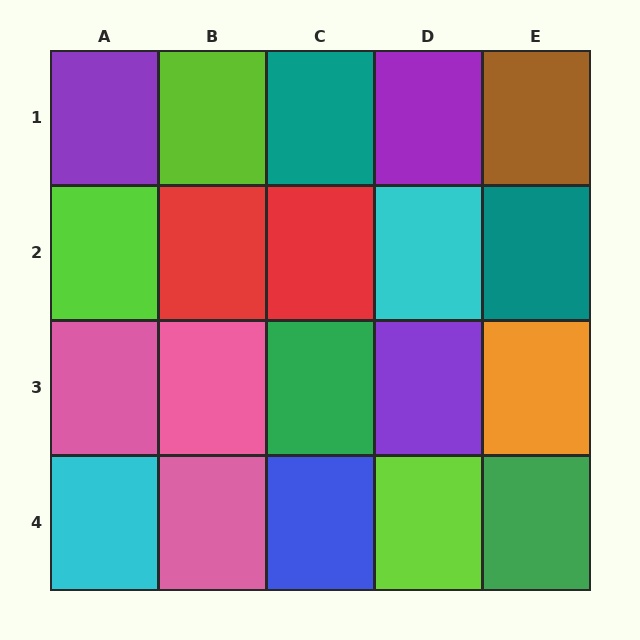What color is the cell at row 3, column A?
Pink.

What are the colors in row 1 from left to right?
Purple, lime, teal, purple, brown.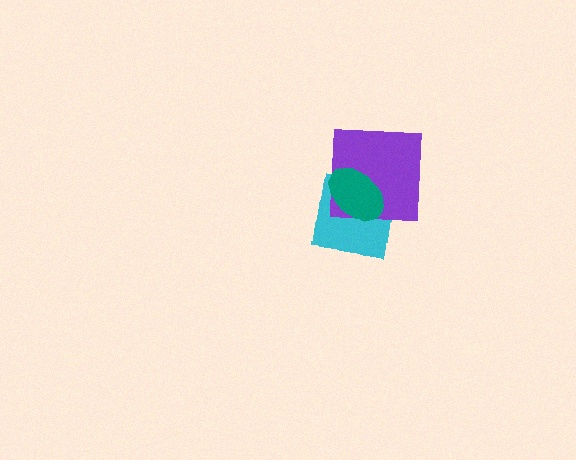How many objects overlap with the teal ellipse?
2 objects overlap with the teal ellipse.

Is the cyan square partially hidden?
Yes, it is partially covered by another shape.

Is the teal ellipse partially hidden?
No, no other shape covers it.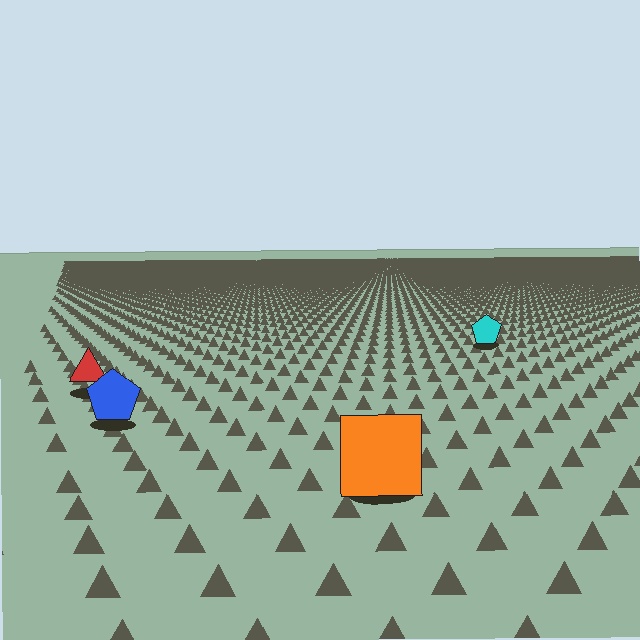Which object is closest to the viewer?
The orange square is closest. The texture marks near it are larger and more spread out.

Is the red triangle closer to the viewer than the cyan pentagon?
Yes. The red triangle is closer — you can tell from the texture gradient: the ground texture is coarser near it.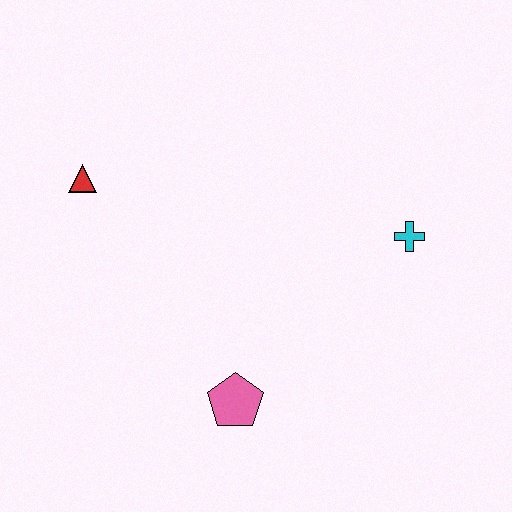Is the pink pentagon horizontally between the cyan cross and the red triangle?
Yes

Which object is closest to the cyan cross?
The pink pentagon is closest to the cyan cross.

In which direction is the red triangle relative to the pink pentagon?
The red triangle is above the pink pentagon.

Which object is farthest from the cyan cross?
The red triangle is farthest from the cyan cross.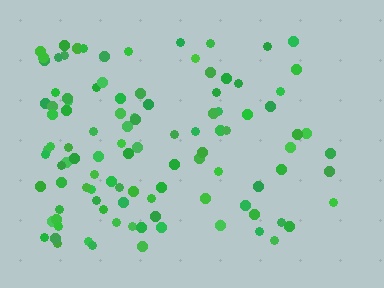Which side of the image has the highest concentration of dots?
The left.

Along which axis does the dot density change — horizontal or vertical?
Horizontal.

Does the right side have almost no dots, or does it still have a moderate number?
Still a moderate number, just noticeably fewer than the left.